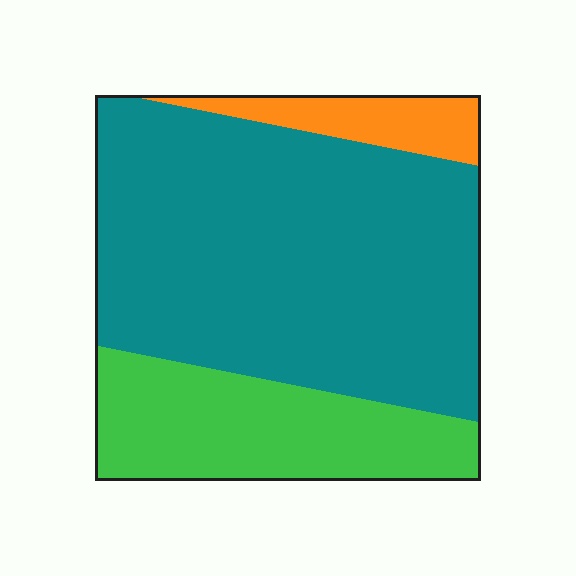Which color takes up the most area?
Teal, at roughly 65%.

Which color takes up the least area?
Orange, at roughly 10%.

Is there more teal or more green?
Teal.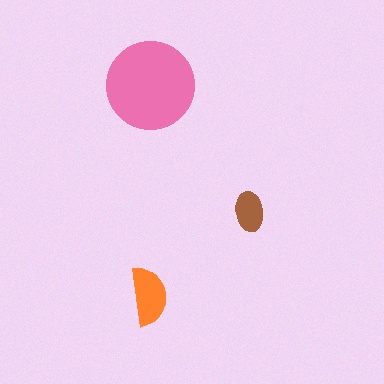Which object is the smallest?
The brown ellipse.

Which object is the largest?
The pink circle.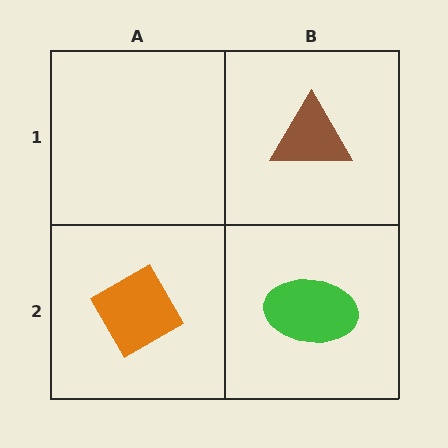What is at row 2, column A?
An orange diamond.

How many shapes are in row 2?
2 shapes.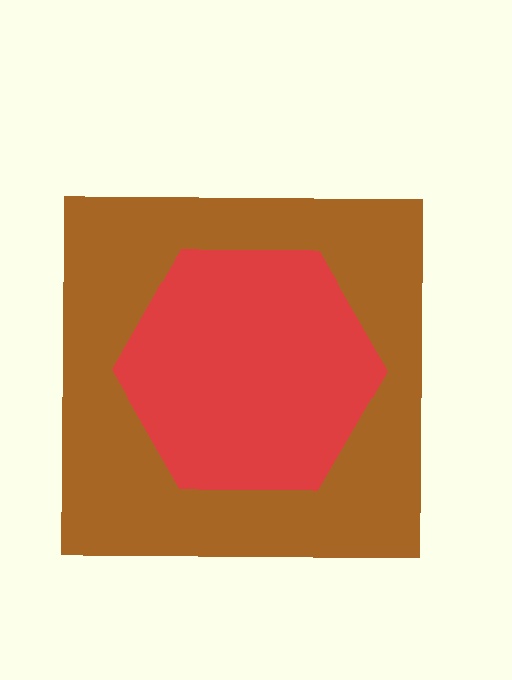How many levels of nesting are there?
2.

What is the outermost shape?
The brown square.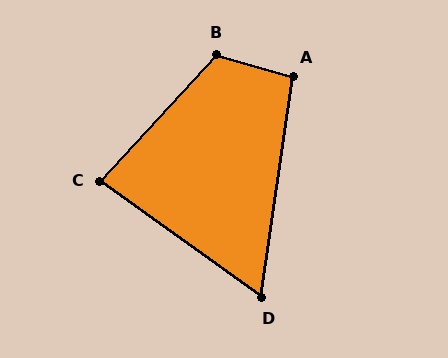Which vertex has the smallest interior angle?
D, at approximately 63 degrees.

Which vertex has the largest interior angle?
B, at approximately 117 degrees.